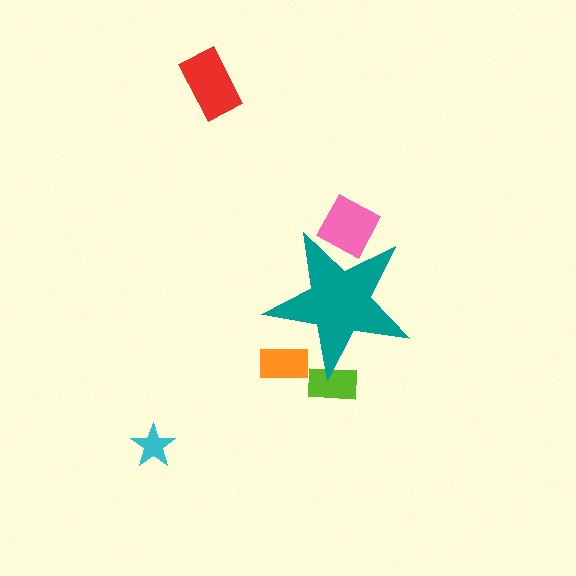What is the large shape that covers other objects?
A teal star.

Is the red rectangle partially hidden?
No, the red rectangle is fully visible.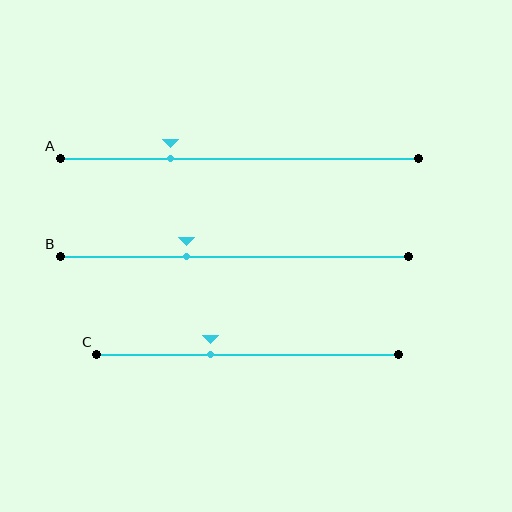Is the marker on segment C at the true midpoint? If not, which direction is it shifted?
No, the marker on segment C is shifted to the left by about 12% of the segment length.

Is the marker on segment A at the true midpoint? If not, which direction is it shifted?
No, the marker on segment A is shifted to the left by about 19% of the segment length.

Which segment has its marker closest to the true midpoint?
Segment C has its marker closest to the true midpoint.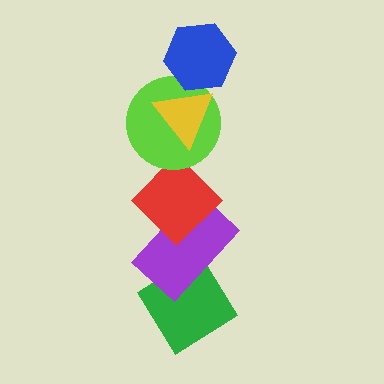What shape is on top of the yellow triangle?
The blue hexagon is on top of the yellow triangle.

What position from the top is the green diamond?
The green diamond is 6th from the top.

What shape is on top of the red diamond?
The lime circle is on top of the red diamond.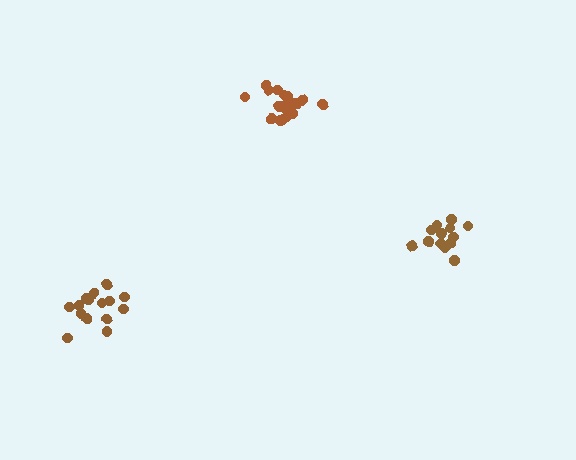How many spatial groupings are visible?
There are 3 spatial groupings.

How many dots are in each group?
Group 1: 15 dots, Group 2: 21 dots, Group 3: 15 dots (51 total).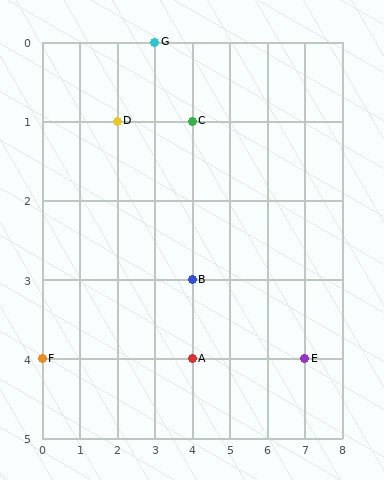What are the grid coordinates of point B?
Point B is at grid coordinates (4, 3).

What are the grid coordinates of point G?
Point G is at grid coordinates (3, 0).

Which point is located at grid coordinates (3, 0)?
Point G is at (3, 0).